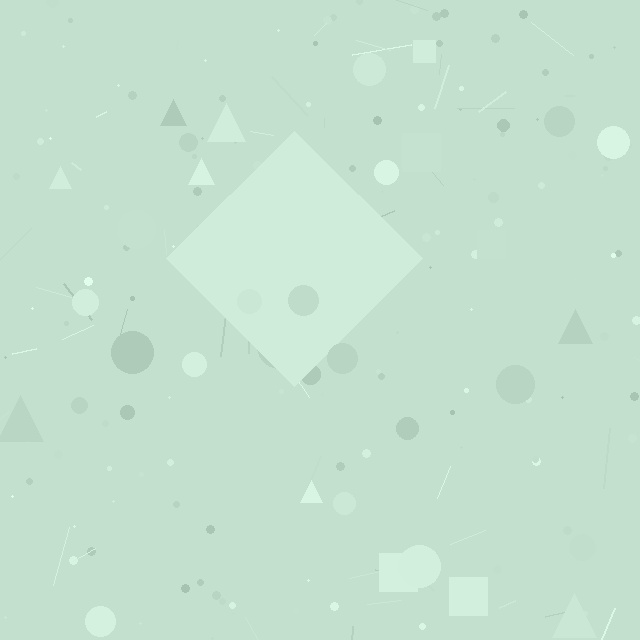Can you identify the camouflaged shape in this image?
The camouflaged shape is a diamond.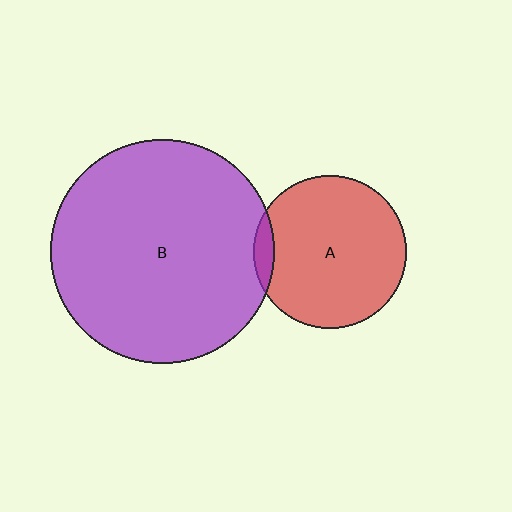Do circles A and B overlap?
Yes.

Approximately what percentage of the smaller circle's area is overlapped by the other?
Approximately 5%.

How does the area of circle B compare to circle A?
Approximately 2.1 times.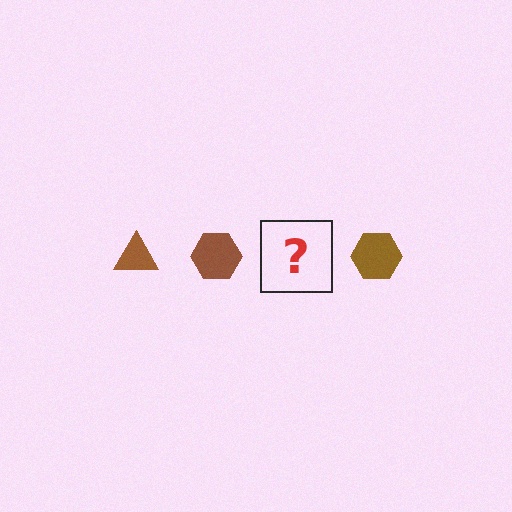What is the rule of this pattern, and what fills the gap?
The rule is that the pattern cycles through triangle, hexagon shapes in brown. The gap should be filled with a brown triangle.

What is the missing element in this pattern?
The missing element is a brown triangle.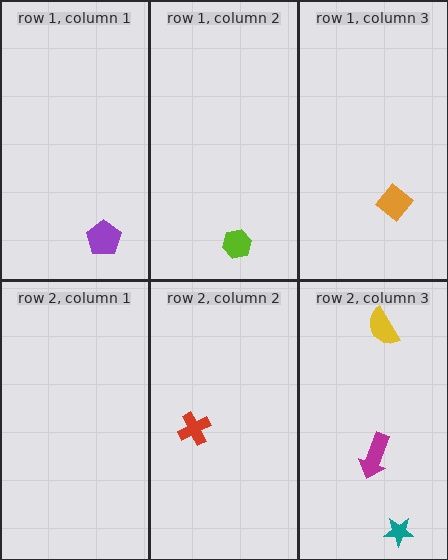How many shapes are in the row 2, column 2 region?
1.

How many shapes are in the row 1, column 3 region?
1.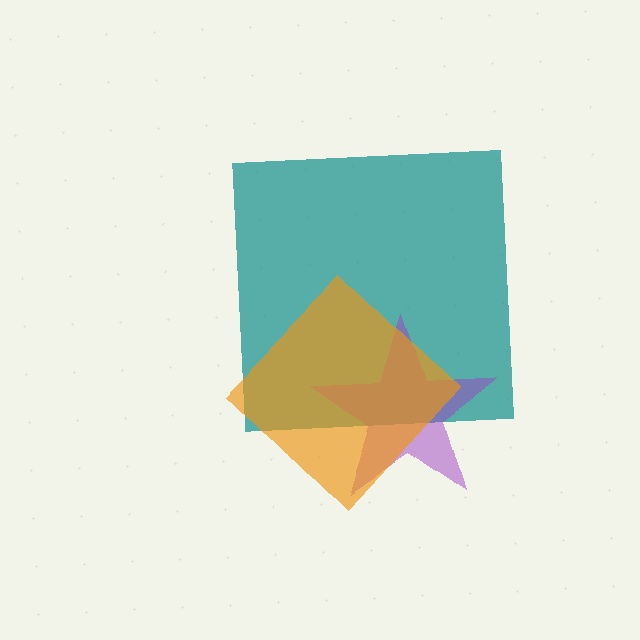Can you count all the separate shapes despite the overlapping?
Yes, there are 3 separate shapes.